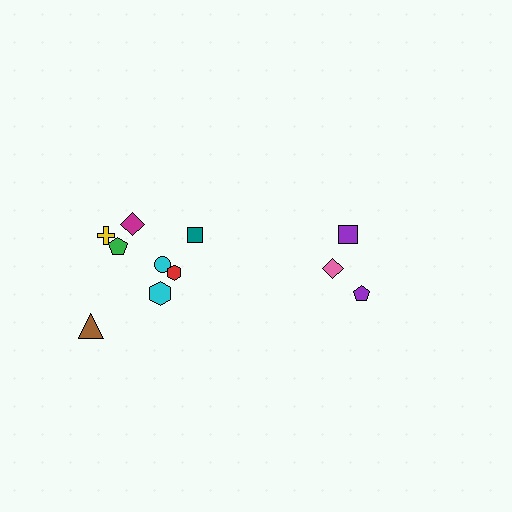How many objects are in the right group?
There are 3 objects.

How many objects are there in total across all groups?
There are 11 objects.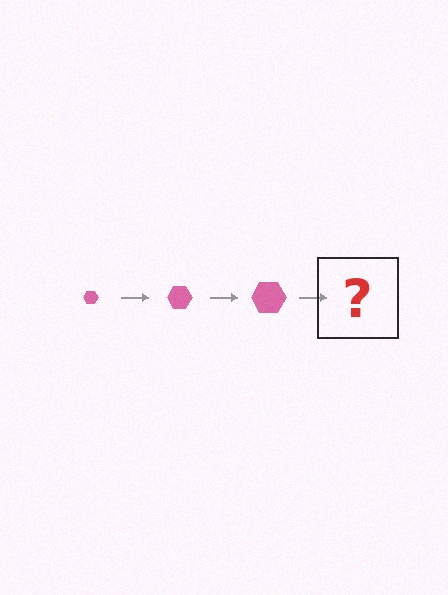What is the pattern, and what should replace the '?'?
The pattern is that the hexagon gets progressively larger each step. The '?' should be a pink hexagon, larger than the previous one.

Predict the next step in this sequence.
The next step is a pink hexagon, larger than the previous one.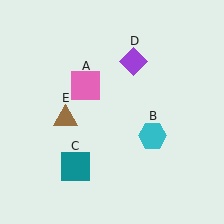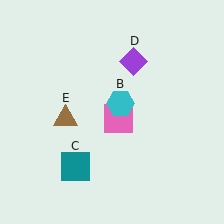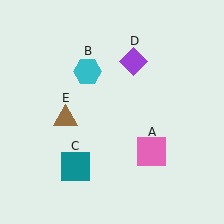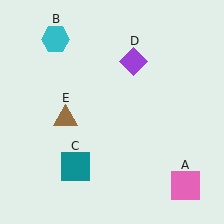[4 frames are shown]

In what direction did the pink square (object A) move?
The pink square (object A) moved down and to the right.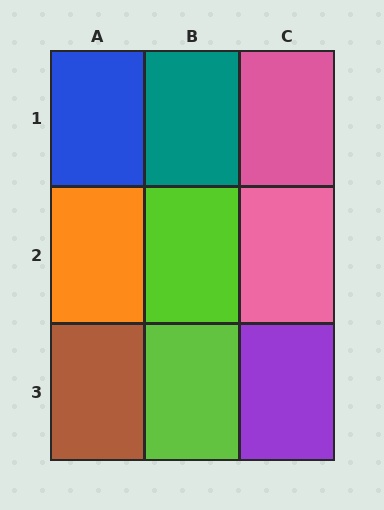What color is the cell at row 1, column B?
Teal.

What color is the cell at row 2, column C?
Pink.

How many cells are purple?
1 cell is purple.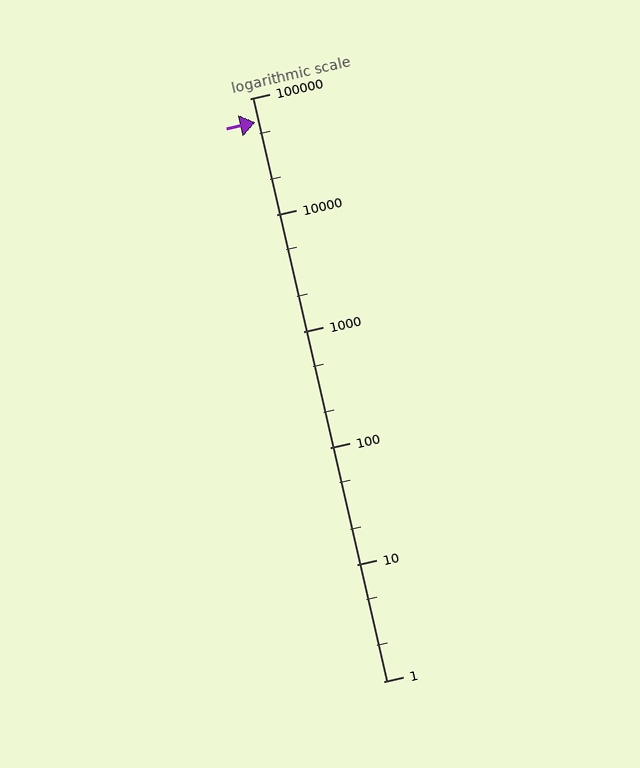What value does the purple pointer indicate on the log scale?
The pointer indicates approximately 62000.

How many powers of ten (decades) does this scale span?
The scale spans 5 decades, from 1 to 100000.